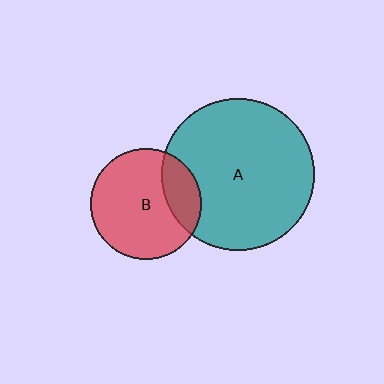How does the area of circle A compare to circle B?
Approximately 1.9 times.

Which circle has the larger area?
Circle A (teal).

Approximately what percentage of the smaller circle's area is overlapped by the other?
Approximately 20%.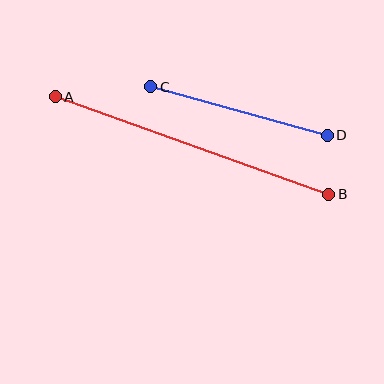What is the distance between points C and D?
The distance is approximately 183 pixels.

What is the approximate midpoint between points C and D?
The midpoint is at approximately (239, 111) pixels.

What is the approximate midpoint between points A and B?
The midpoint is at approximately (192, 146) pixels.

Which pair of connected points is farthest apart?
Points A and B are farthest apart.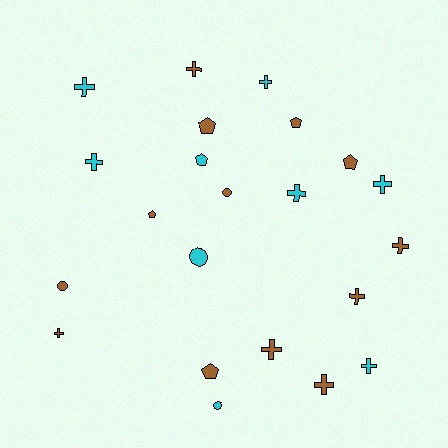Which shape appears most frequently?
Cross, with 12 objects.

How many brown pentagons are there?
There are 5 brown pentagons.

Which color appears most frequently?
Brown, with 13 objects.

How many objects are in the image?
There are 22 objects.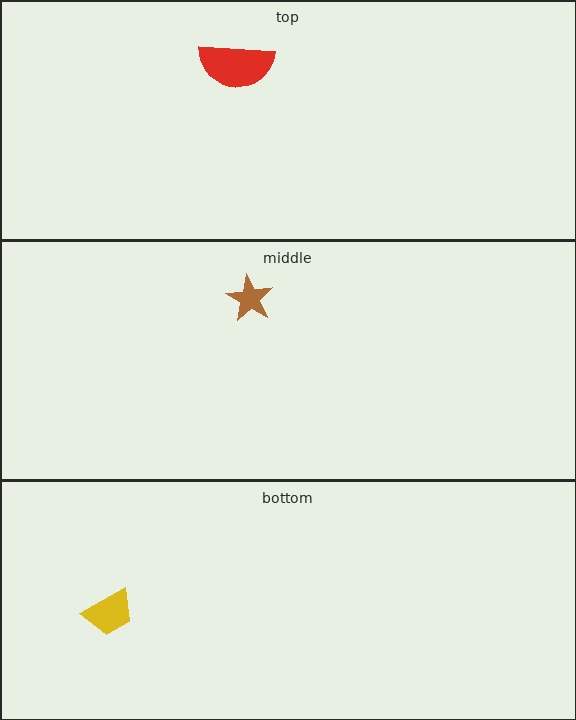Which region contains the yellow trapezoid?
The bottom region.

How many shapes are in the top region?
1.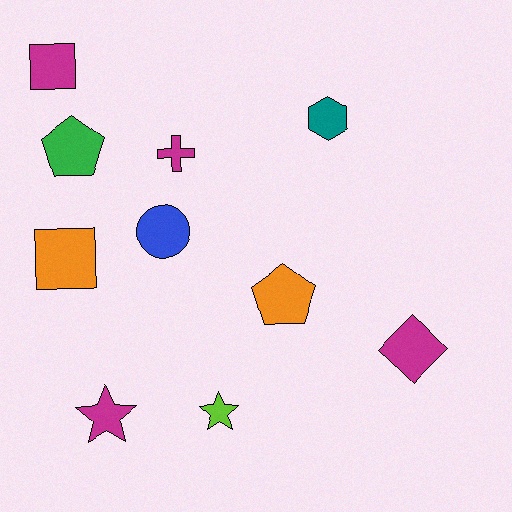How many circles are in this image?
There is 1 circle.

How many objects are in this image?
There are 10 objects.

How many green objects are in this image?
There is 1 green object.